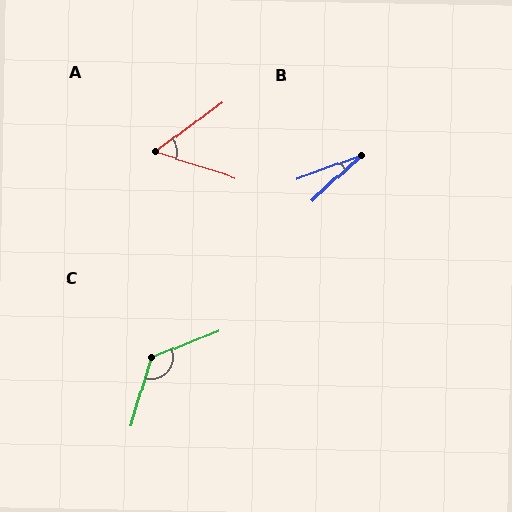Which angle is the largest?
C, at approximately 128 degrees.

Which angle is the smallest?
B, at approximately 23 degrees.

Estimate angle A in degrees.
Approximately 54 degrees.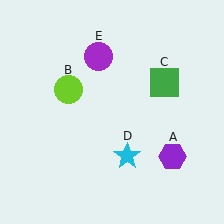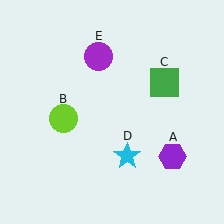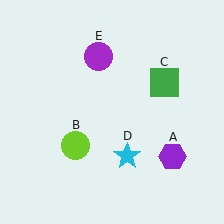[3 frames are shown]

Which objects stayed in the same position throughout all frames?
Purple hexagon (object A) and green square (object C) and cyan star (object D) and purple circle (object E) remained stationary.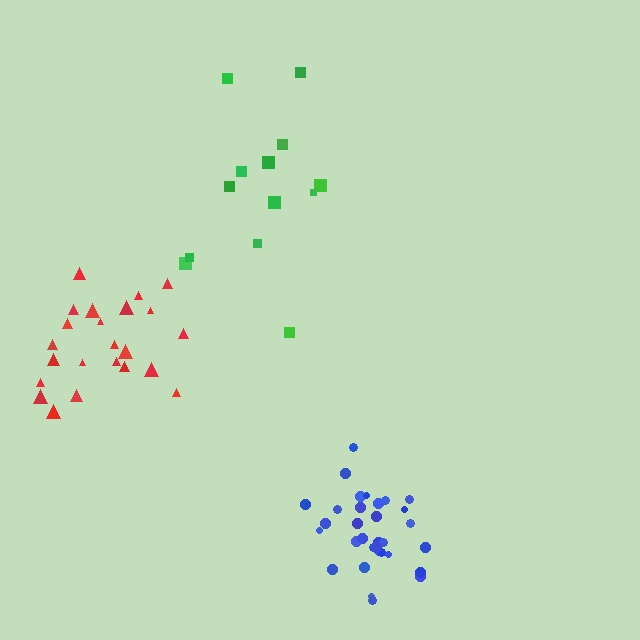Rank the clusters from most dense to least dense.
blue, red, green.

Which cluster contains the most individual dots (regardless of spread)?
Blue (32).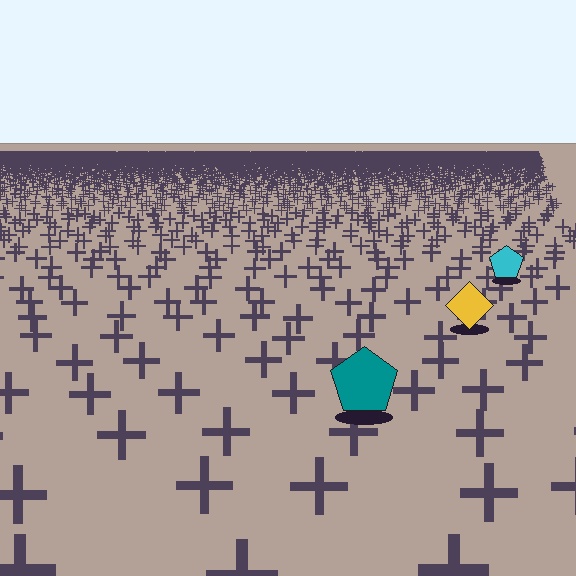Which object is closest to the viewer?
The teal pentagon is closest. The texture marks near it are larger and more spread out.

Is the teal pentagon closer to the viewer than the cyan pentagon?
Yes. The teal pentagon is closer — you can tell from the texture gradient: the ground texture is coarser near it.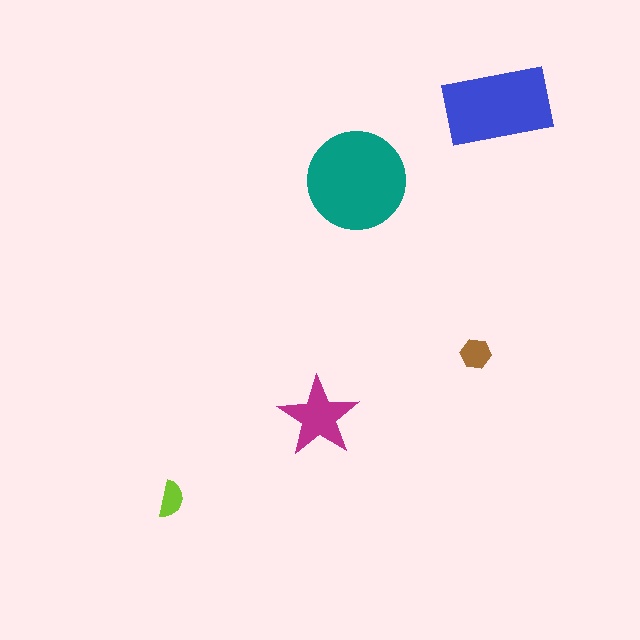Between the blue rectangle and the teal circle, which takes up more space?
The teal circle.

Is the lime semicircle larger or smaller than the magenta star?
Smaller.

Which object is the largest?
The teal circle.